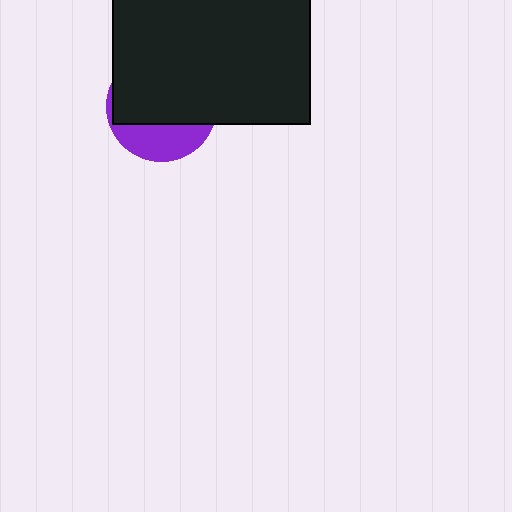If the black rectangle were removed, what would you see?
You would see the complete purple circle.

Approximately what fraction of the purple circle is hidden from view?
Roughly 70% of the purple circle is hidden behind the black rectangle.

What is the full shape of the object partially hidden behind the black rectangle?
The partially hidden object is a purple circle.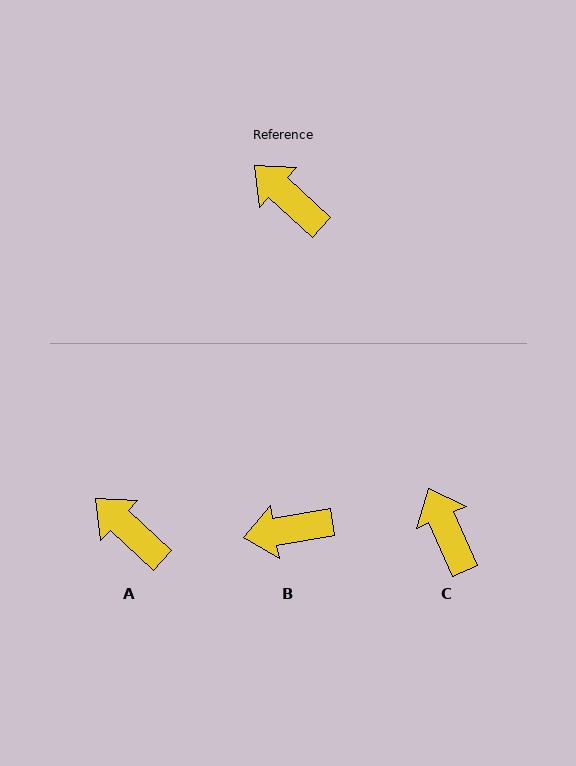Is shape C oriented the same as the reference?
No, it is off by about 24 degrees.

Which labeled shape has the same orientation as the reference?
A.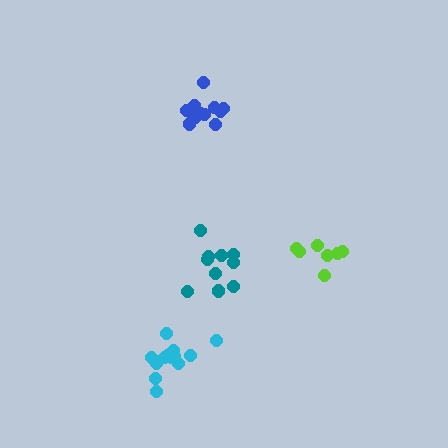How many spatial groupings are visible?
There are 4 spatial groupings.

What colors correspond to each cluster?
The clusters are colored: lime, teal, cyan, blue.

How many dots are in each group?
Group 1: 7 dots, Group 2: 10 dots, Group 3: 13 dots, Group 4: 12 dots (42 total).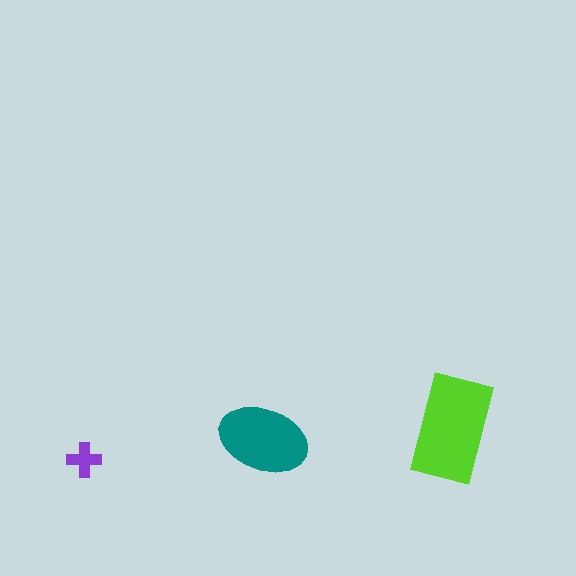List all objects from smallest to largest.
The purple cross, the teal ellipse, the lime rectangle.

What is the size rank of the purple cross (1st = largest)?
3rd.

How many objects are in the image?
There are 3 objects in the image.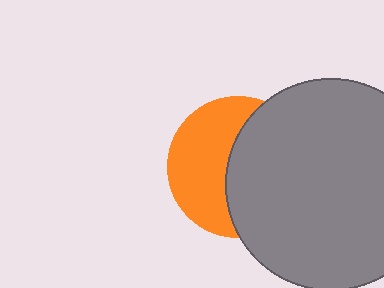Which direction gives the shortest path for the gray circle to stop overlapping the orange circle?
Moving right gives the shortest separation.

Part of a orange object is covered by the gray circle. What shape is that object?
It is a circle.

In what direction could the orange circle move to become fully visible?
The orange circle could move left. That would shift it out from behind the gray circle entirely.